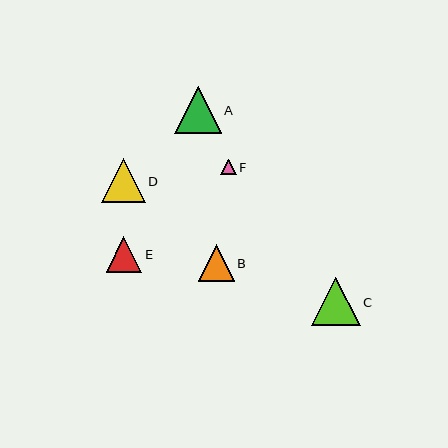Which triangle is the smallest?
Triangle F is the smallest with a size of approximately 15 pixels.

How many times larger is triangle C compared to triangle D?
Triangle C is approximately 1.1 times the size of triangle D.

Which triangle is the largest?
Triangle C is the largest with a size of approximately 48 pixels.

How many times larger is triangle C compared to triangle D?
Triangle C is approximately 1.1 times the size of triangle D.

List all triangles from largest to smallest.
From largest to smallest: C, A, D, B, E, F.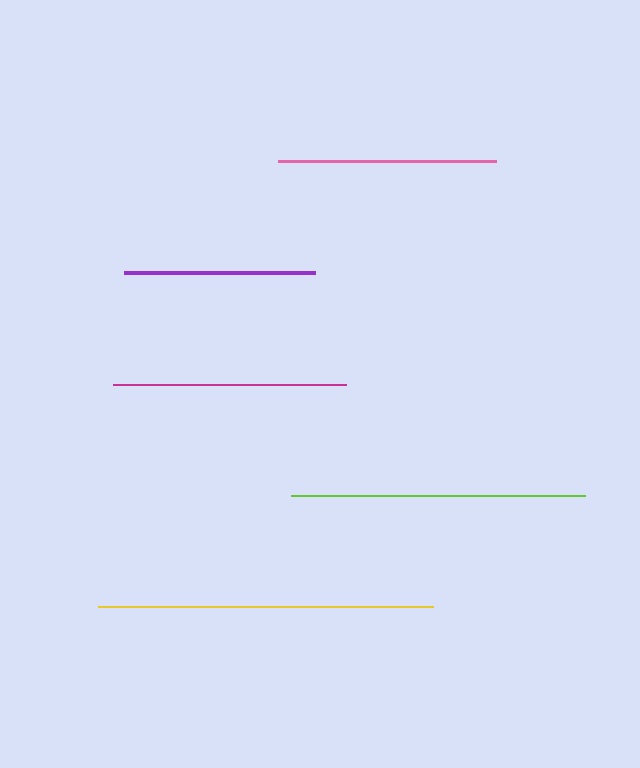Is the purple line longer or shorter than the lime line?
The lime line is longer than the purple line.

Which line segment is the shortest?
The purple line is the shortest at approximately 191 pixels.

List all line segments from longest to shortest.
From longest to shortest: yellow, lime, magenta, pink, purple.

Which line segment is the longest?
The yellow line is the longest at approximately 335 pixels.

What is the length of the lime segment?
The lime segment is approximately 293 pixels long.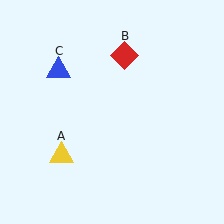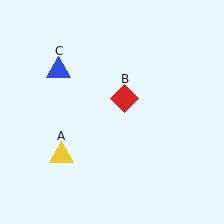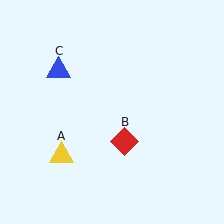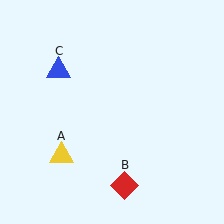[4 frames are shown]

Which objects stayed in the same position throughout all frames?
Yellow triangle (object A) and blue triangle (object C) remained stationary.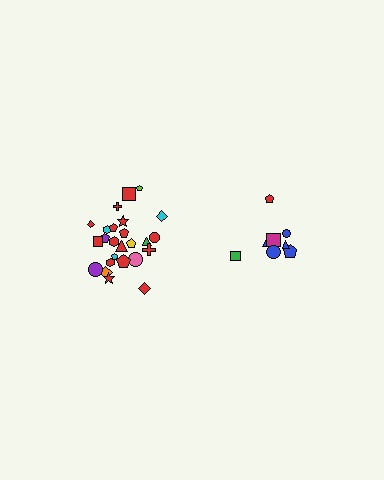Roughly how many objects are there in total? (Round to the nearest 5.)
Roughly 35 objects in total.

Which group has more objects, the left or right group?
The left group.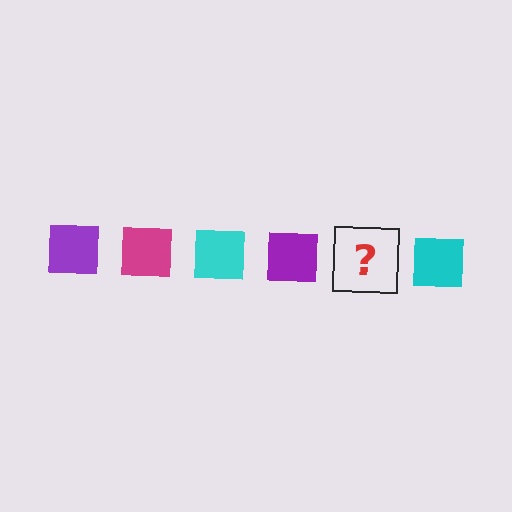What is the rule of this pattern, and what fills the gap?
The rule is that the pattern cycles through purple, magenta, cyan squares. The gap should be filled with a magenta square.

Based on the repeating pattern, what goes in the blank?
The blank should be a magenta square.